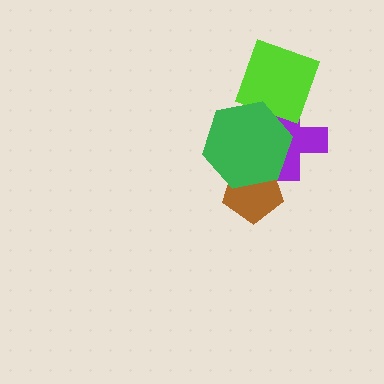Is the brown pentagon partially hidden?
Yes, it is partially covered by another shape.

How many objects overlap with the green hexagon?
3 objects overlap with the green hexagon.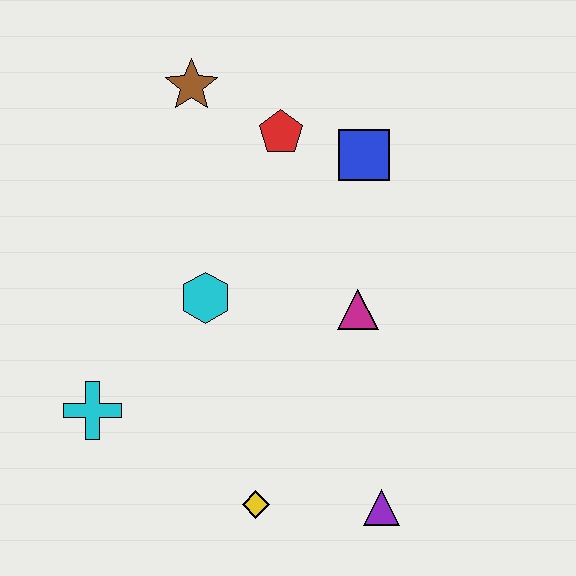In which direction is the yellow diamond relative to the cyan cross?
The yellow diamond is to the right of the cyan cross.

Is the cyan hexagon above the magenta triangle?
Yes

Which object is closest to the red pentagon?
The blue square is closest to the red pentagon.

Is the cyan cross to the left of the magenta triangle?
Yes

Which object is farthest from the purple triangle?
The brown star is farthest from the purple triangle.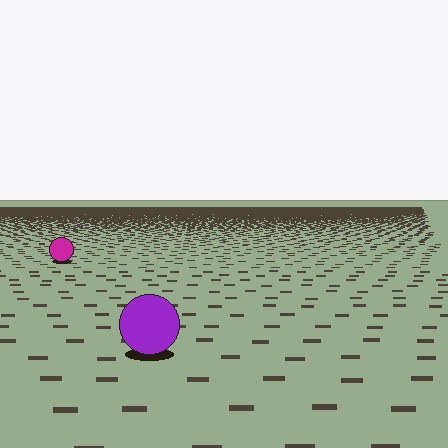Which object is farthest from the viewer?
The magenta circle is farthest from the viewer. It appears smaller and the ground texture around it is denser.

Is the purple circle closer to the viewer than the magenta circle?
Yes. The purple circle is closer — you can tell from the texture gradient: the ground texture is coarser near it.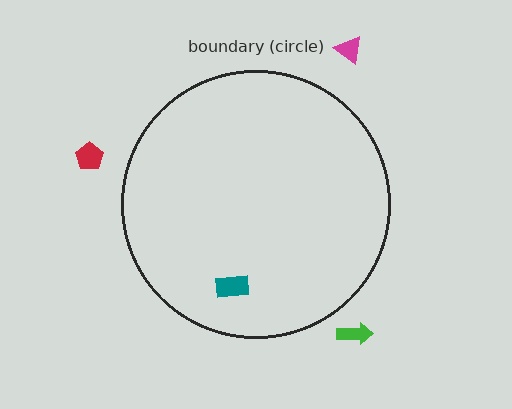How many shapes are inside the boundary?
1 inside, 3 outside.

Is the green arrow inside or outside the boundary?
Outside.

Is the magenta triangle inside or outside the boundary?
Outside.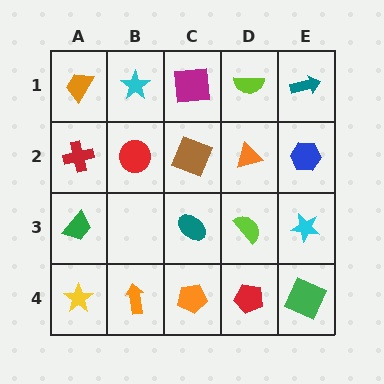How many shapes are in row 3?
4 shapes.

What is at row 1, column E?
A teal arrow.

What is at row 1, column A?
An orange trapezoid.